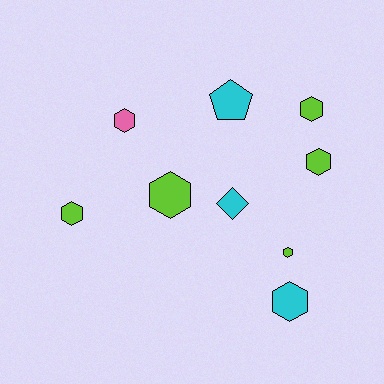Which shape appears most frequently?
Hexagon, with 7 objects.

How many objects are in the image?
There are 9 objects.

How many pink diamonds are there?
There are no pink diamonds.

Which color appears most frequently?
Lime, with 5 objects.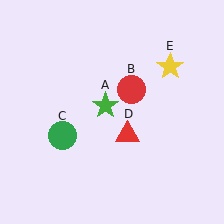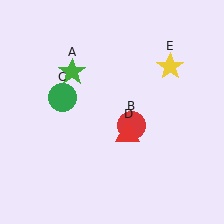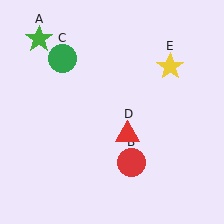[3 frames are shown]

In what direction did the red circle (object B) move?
The red circle (object B) moved down.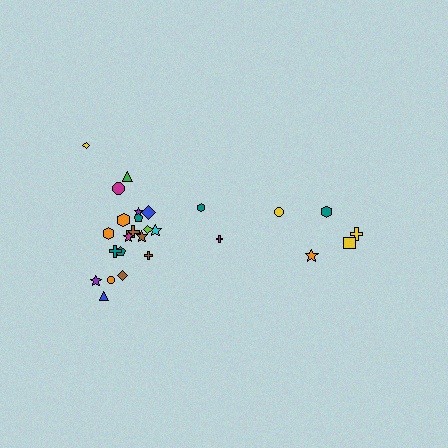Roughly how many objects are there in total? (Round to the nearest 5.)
Roughly 25 objects in total.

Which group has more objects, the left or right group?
The left group.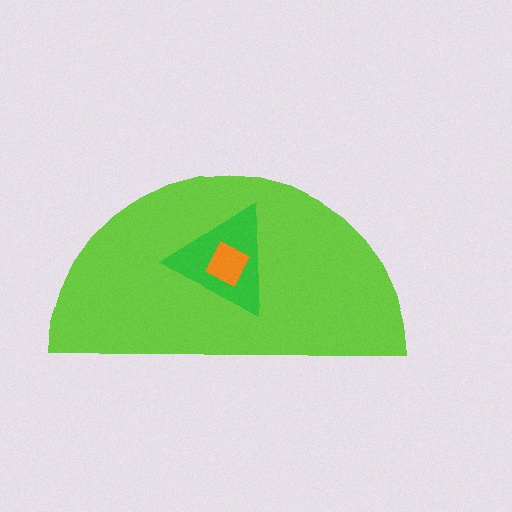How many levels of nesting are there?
3.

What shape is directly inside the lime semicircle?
The green triangle.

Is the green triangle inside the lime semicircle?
Yes.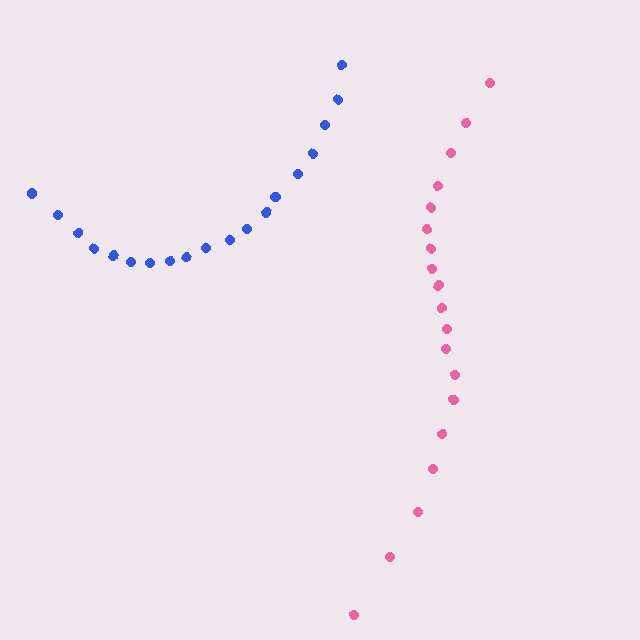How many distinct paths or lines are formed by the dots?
There are 2 distinct paths.